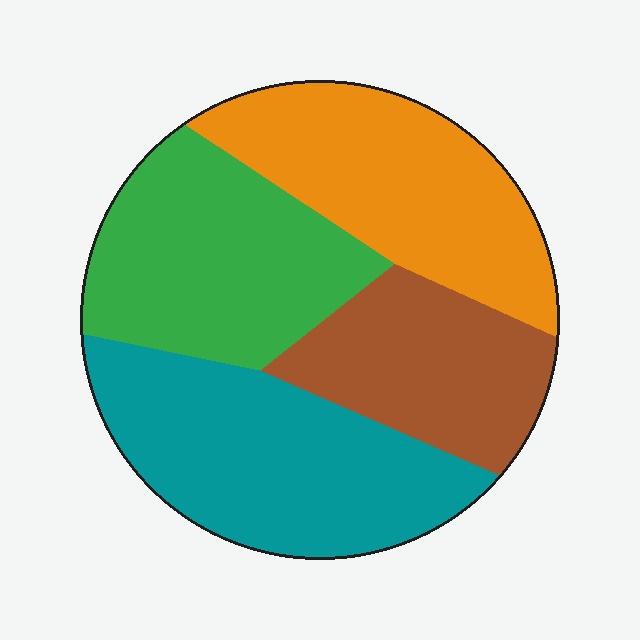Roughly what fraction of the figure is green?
Green covers roughly 25% of the figure.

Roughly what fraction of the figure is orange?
Orange covers about 25% of the figure.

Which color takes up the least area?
Brown, at roughly 20%.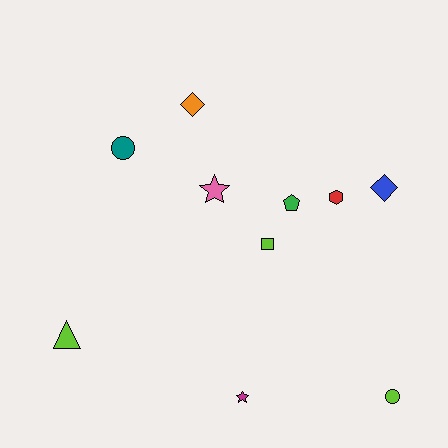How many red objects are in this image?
There is 1 red object.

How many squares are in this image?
There is 1 square.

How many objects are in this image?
There are 10 objects.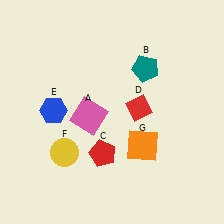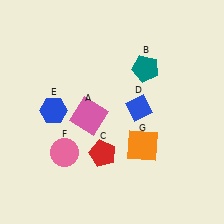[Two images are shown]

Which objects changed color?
D changed from red to blue. F changed from yellow to pink.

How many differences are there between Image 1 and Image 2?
There are 2 differences between the two images.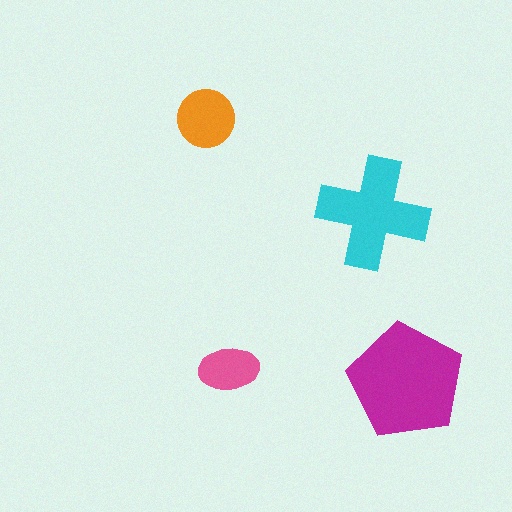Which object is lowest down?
The magenta pentagon is bottommost.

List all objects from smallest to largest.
The pink ellipse, the orange circle, the cyan cross, the magenta pentagon.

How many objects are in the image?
There are 4 objects in the image.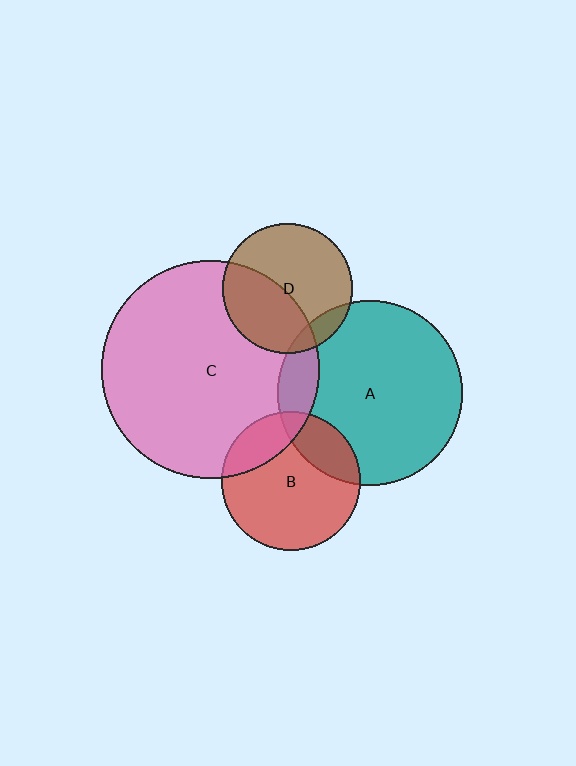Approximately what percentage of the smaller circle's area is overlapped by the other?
Approximately 10%.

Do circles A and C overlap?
Yes.